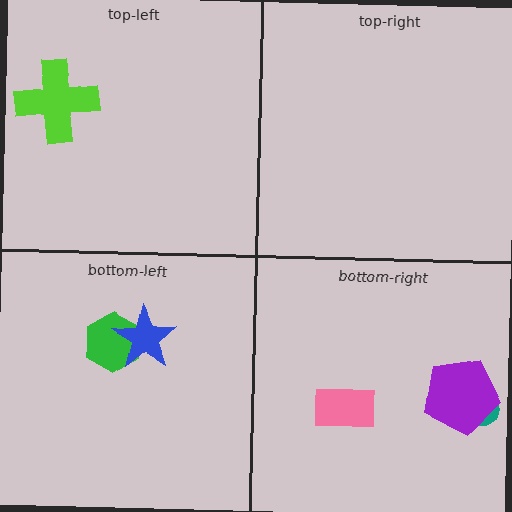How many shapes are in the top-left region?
1.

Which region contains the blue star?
The bottom-left region.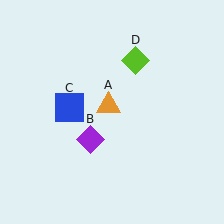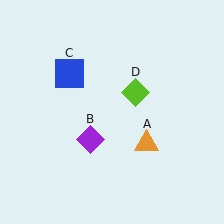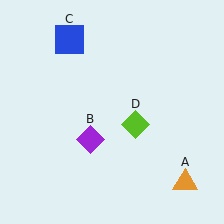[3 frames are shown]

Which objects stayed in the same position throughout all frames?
Purple diamond (object B) remained stationary.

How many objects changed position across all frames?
3 objects changed position: orange triangle (object A), blue square (object C), lime diamond (object D).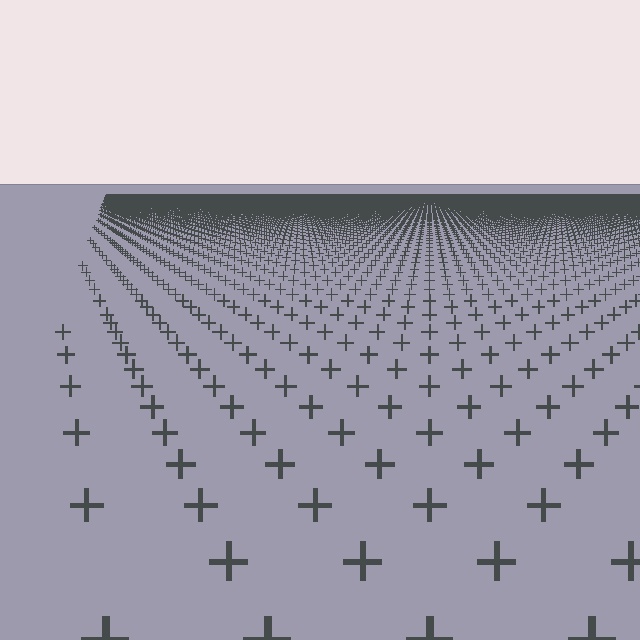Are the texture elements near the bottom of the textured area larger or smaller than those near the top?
Larger. Near the bottom, elements are closer to the viewer and appear at a bigger on-screen size.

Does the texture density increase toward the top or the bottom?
Density increases toward the top.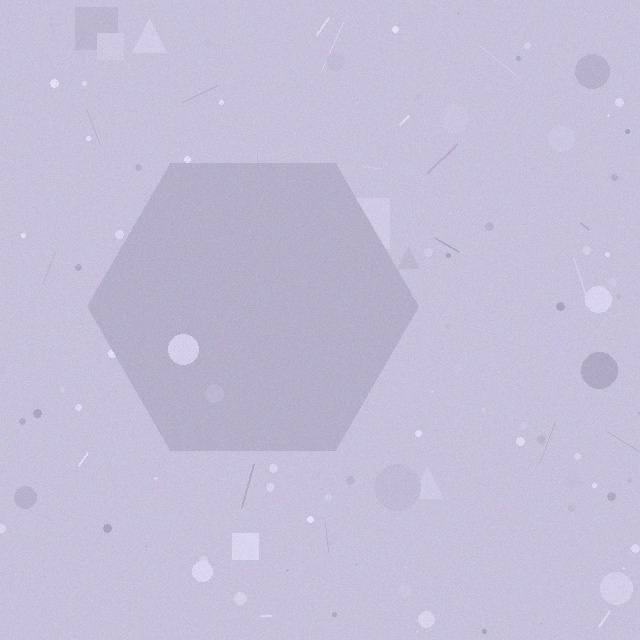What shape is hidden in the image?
A hexagon is hidden in the image.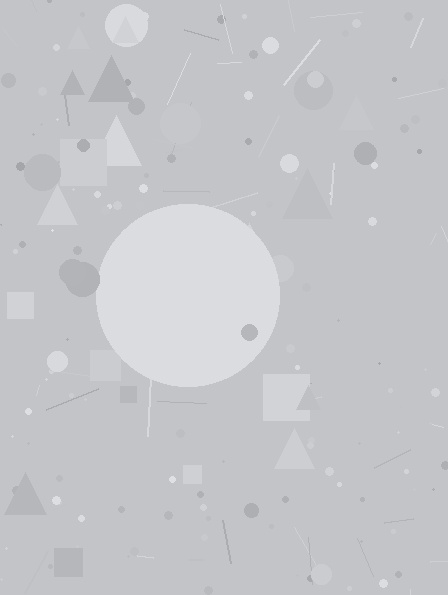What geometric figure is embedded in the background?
A circle is embedded in the background.